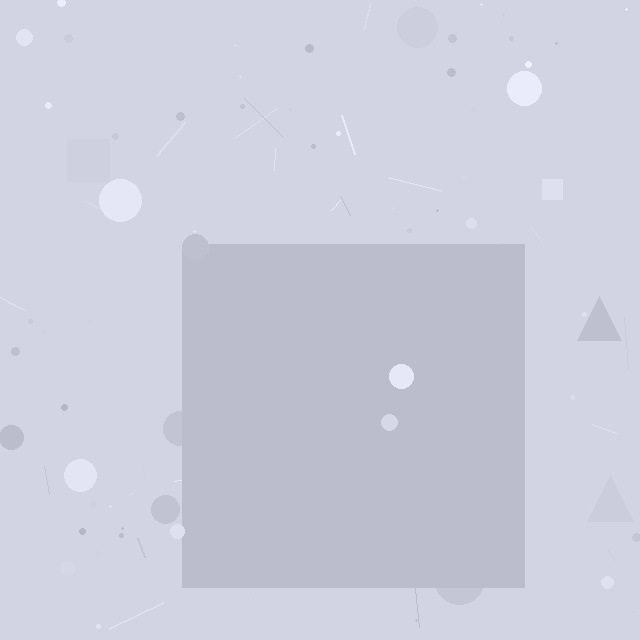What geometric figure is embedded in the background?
A square is embedded in the background.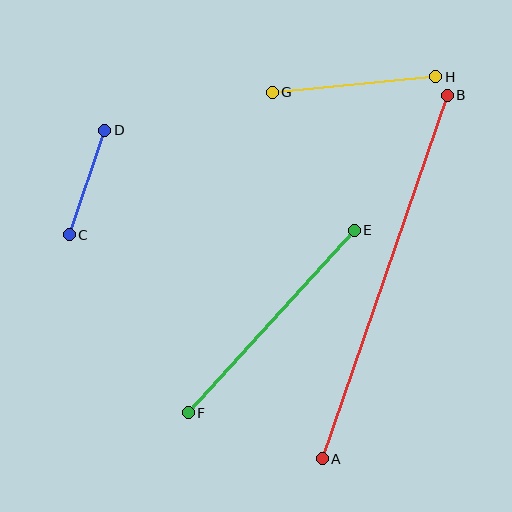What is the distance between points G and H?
The distance is approximately 164 pixels.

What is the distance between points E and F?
The distance is approximately 247 pixels.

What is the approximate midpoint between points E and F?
The midpoint is at approximately (271, 321) pixels.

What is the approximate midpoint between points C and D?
The midpoint is at approximately (87, 183) pixels.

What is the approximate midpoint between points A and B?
The midpoint is at approximately (385, 277) pixels.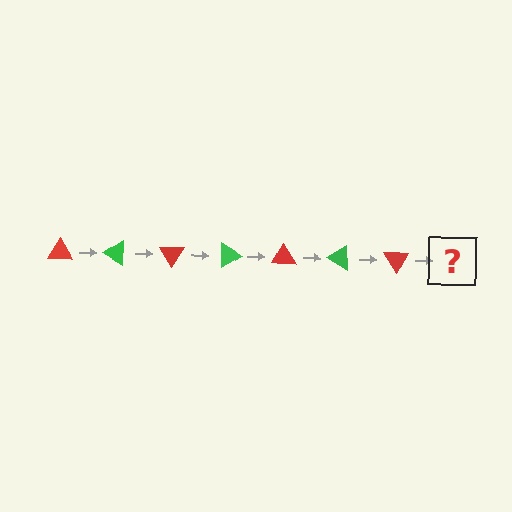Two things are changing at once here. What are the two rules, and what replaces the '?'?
The two rules are that it rotates 30 degrees each step and the color cycles through red and green. The '?' should be a green triangle, rotated 210 degrees from the start.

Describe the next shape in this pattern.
It should be a green triangle, rotated 210 degrees from the start.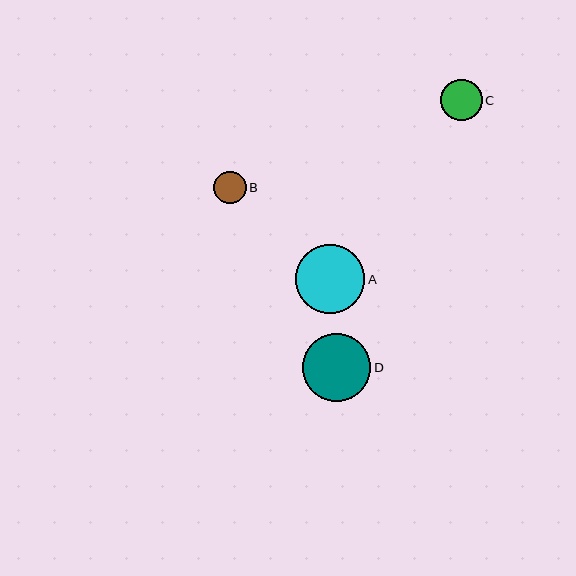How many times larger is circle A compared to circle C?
Circle A is approximately 1.7 times the size of circle C.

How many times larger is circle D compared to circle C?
Circle D is approximately 1.7 times the size of circle C.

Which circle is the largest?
Circle A is the largest with a size of approximately 69 pixels.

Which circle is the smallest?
Circle B is the smallest with a size of approximately 32 pixels.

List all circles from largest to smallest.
From largest to smallest: A, D, C, B.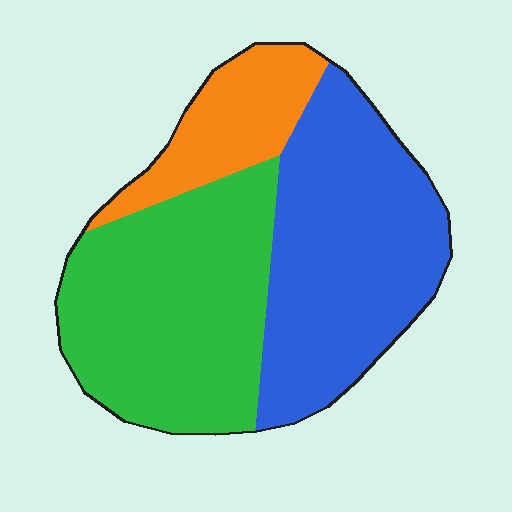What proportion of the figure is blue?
Blue covers 42% of the figure.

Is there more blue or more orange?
Blue.